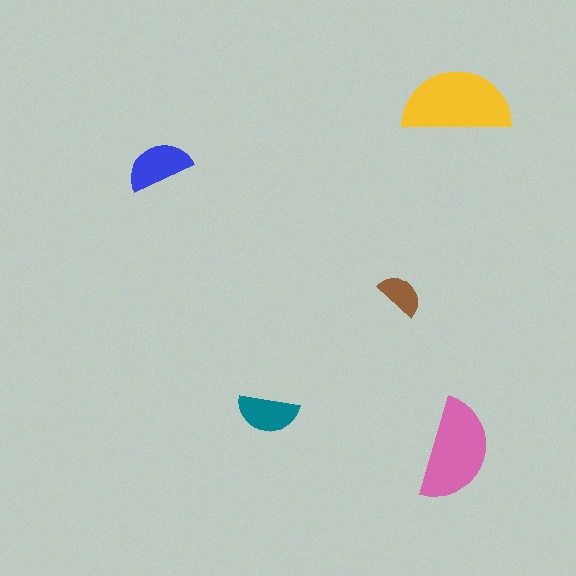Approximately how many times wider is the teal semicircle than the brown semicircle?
About 1.5 times wider.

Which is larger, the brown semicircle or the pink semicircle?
The pink one.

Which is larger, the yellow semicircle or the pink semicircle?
The yellow one.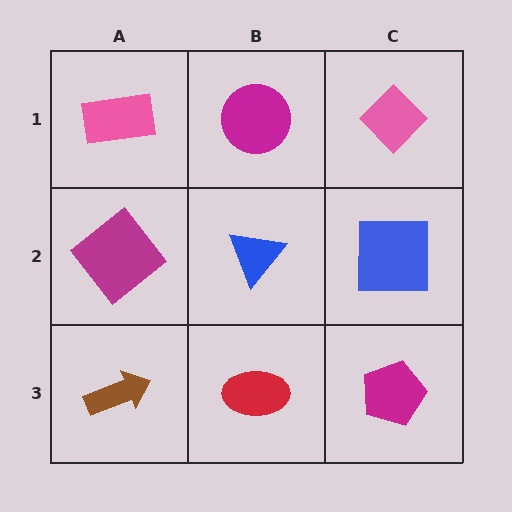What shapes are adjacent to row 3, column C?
A blue square (row 2, column C), a red ellipse (row 3, column B).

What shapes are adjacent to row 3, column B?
A blue triangle (row 2, column B), a brown arrow (row 3, column A), a magenta pentagon (row 3, column C).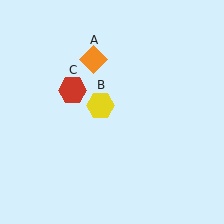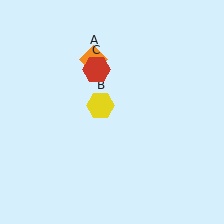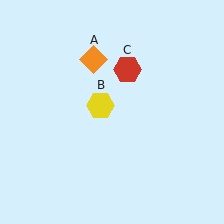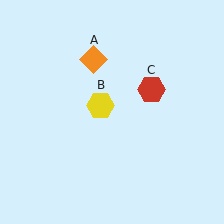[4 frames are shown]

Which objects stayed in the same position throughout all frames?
Orange diamond (object A) and yellow hexagon (object B) remained stationary.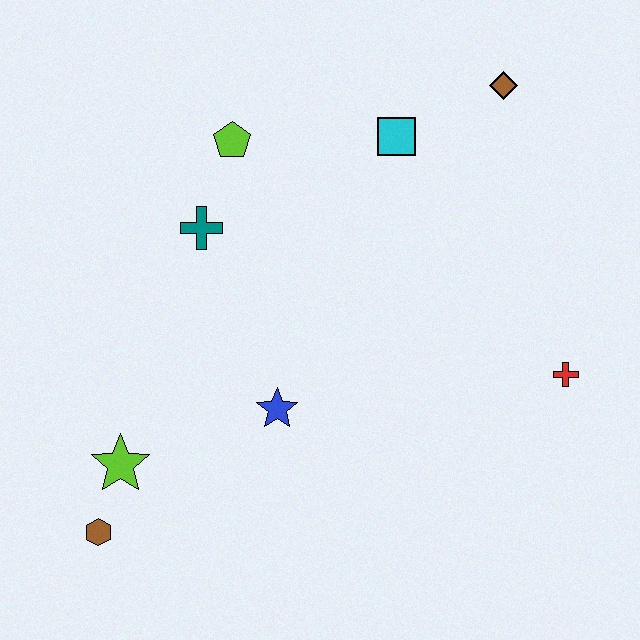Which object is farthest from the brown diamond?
The brown hexagon is farthest from the brown diamond.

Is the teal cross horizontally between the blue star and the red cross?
No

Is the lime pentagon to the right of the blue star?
No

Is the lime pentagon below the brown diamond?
Yes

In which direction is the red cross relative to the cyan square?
The red cross is below the cyan square.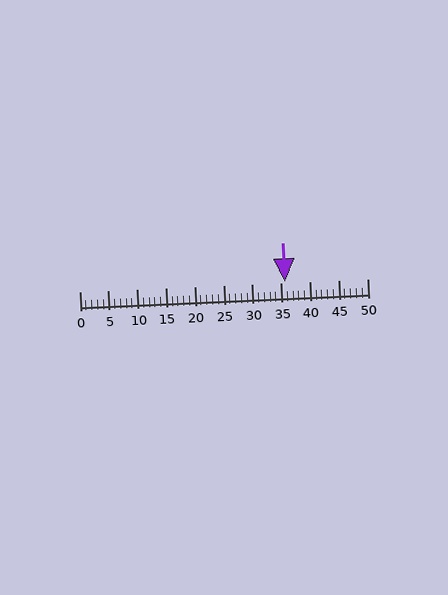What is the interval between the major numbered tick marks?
The major tick marks are spaced 5 units apart.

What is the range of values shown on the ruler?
The ruler shows values from 0 to 50.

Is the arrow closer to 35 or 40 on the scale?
The arrow is closer to 35.